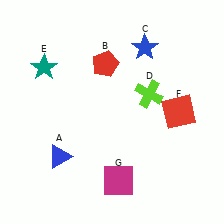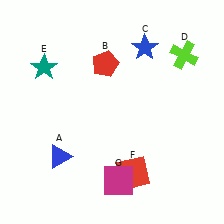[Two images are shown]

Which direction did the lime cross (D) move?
The lime cross (D) moved up.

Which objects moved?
The objects that moved are: the lime cross (D), the red square (F).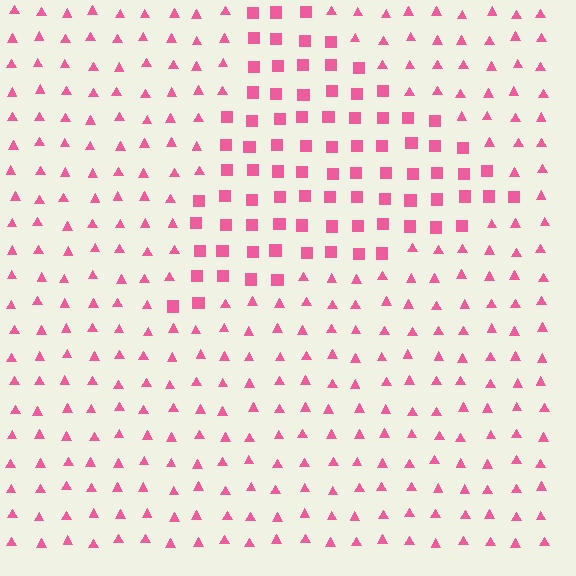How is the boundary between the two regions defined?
The boundary is defined by a change in element shape: squares inside vs. triangles outside. All elements share the same color and spacing.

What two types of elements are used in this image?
The image uses squares inside the triangle region and triangles outside it.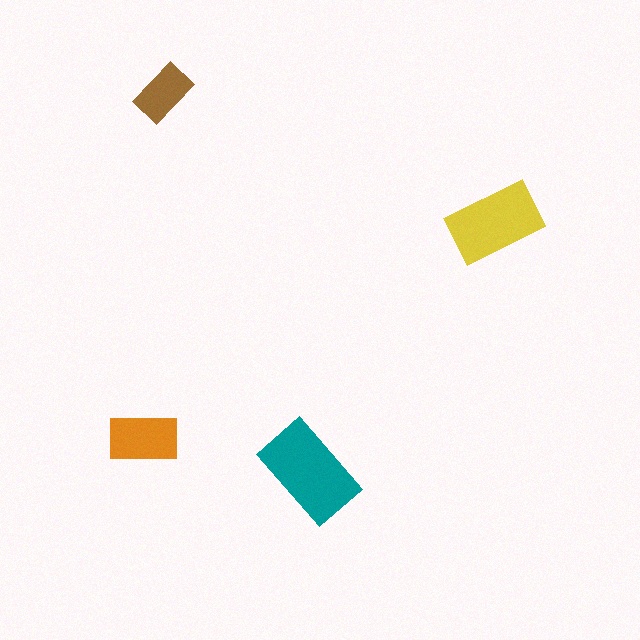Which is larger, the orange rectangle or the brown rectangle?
The orange one.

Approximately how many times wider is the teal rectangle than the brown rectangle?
About 1.5 times wider.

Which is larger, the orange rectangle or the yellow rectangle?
The yellow one.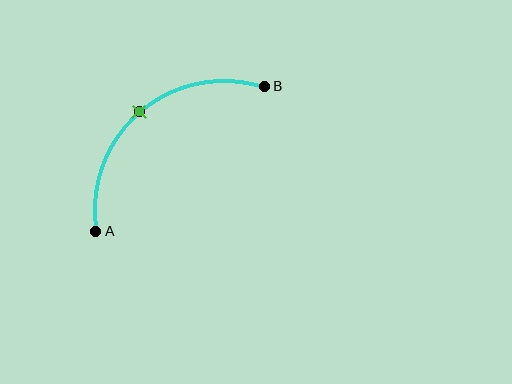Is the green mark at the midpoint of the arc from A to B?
Yes. The green mark lies on the arc at equal arc-length from both A and B — it is the arc midpoint.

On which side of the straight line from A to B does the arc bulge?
The arc bulges above and to the left of the straight line connecting A and B.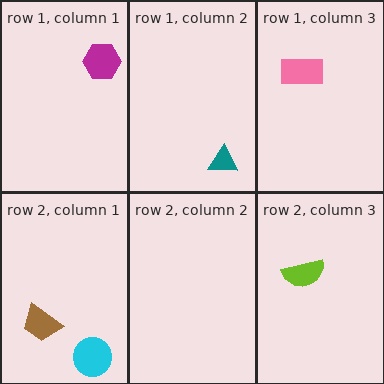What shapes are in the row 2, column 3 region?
The lime semicircle.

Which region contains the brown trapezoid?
The row 2, column 1 region.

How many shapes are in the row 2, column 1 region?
2.